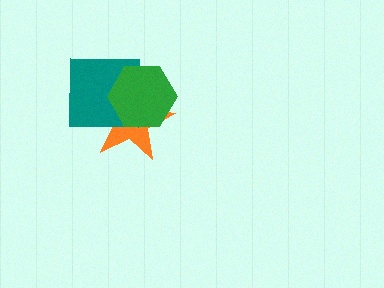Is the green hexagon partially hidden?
No, no other shape covers it.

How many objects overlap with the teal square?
2 objects overlap with the teal square.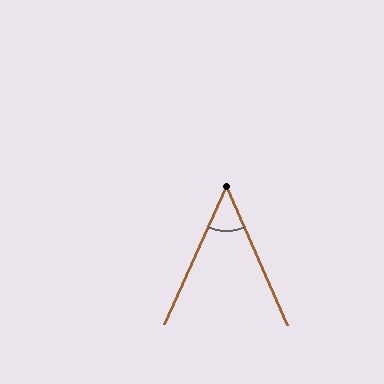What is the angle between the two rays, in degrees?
Approximately 48 degrees.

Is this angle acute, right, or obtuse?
It is acute.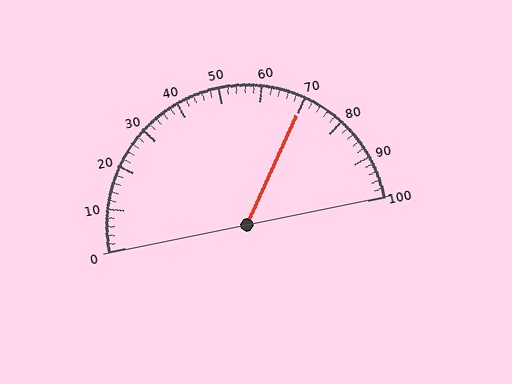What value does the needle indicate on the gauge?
The needle indicates approximately 70.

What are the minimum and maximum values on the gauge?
The gauge ranges from 0 to 100.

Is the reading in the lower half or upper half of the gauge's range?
The reading is in the upper half of the range (0 to 100).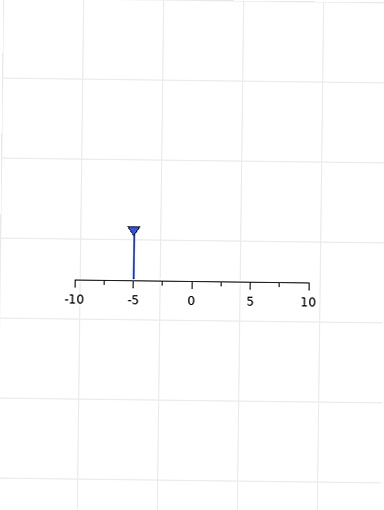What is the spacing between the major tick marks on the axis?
The major ticks are spaced 5 apart.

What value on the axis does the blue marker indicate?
The marker indicates approximately -5.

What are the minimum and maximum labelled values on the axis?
The axis runs from -10 to 10.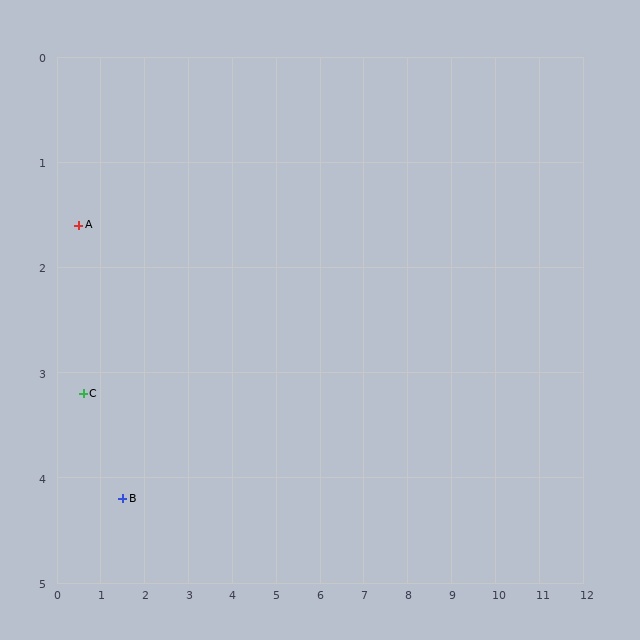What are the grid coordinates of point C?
Point C is at approximately (0.6, 3.2).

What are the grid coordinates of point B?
Point B is at approximately (1.5, 4.2).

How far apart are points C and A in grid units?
Points C and A are about 1.6 grid units apart.